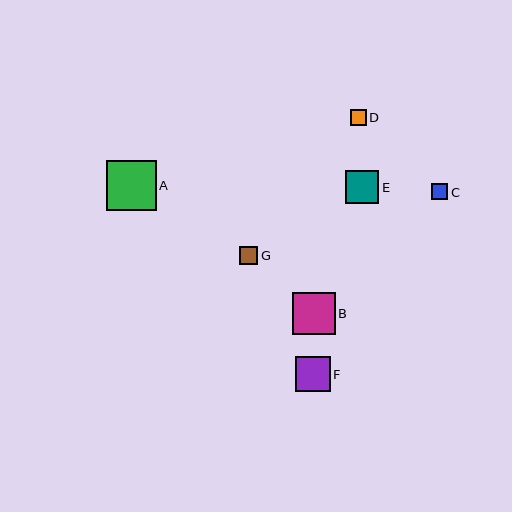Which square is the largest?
Square A is the largest with a size of approximately 50 pixels.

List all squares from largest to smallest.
From largest to smallest: A, B, F, E, G, C, D.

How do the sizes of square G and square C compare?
Square G and square C are approximately the same size.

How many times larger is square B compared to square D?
Square B is approximately 2.7 times the size of square D.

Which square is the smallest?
Square D is the smallest with a size of approximately 16 pixels.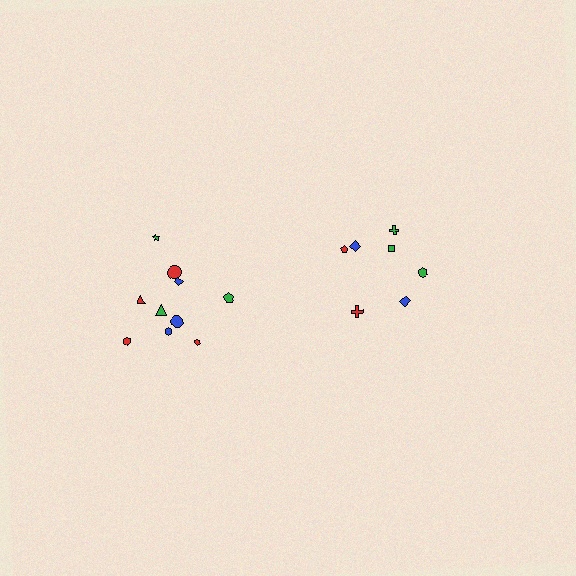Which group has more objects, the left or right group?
The left group.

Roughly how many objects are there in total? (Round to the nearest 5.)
Roughly 15 objects in total.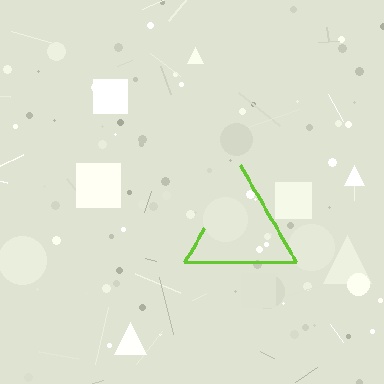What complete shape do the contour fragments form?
The contour fragments form a triangle.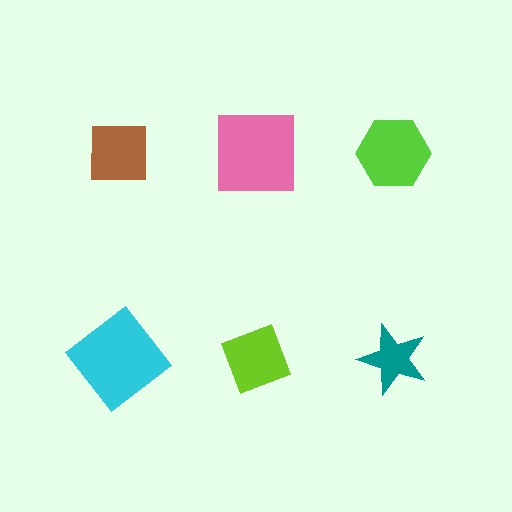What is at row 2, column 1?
A cyan diamond.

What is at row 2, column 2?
A lime diamond.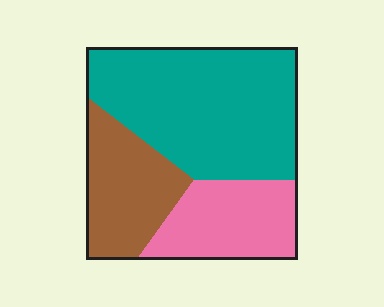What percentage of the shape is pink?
Pink takes up about one quarter (1/4) of the shape.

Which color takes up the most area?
Teal, at roughly 50%.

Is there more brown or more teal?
Teal.